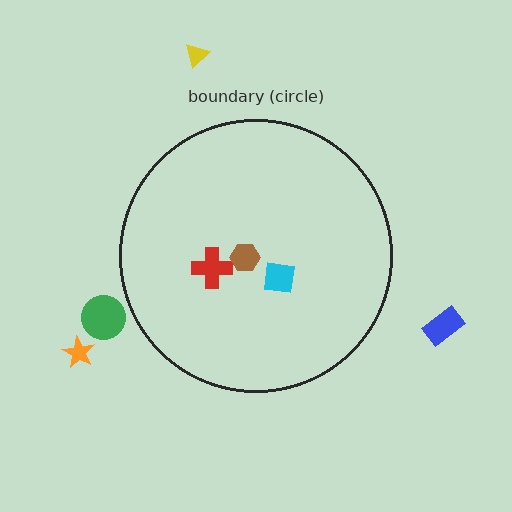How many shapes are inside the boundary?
3 inside, 4 outside.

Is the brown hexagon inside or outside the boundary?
Inside.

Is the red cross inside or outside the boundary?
Inside.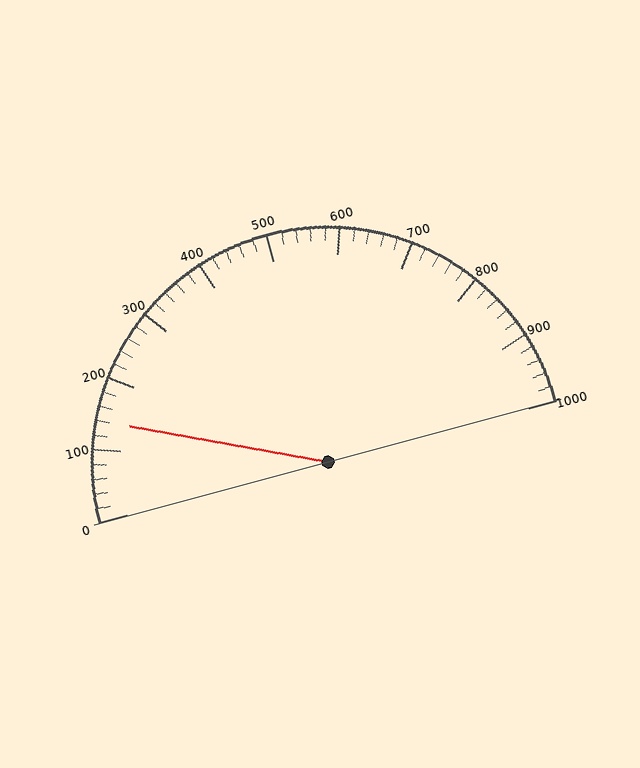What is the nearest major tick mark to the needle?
The nearest major tick mark is 100.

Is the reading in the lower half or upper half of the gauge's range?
The reading is in the lower half of the range (0 to 1000).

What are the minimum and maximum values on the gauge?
The gauge ranges from 0 to 1000.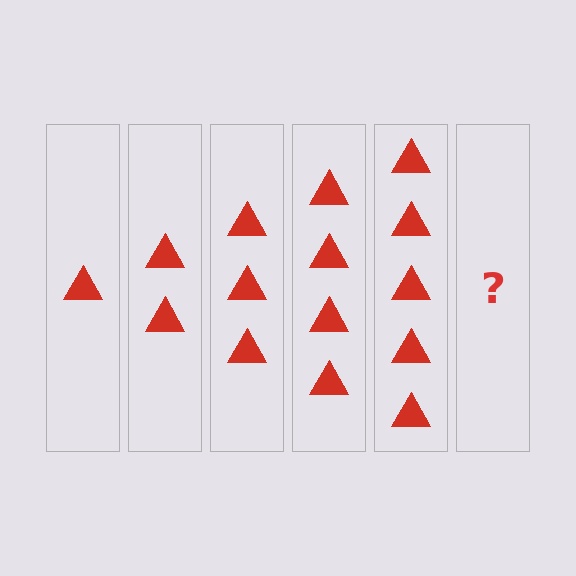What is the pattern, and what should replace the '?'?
The pattern is that each step adds one more triangle. The '?' should be 6 triangles.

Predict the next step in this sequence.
The next step is 6 triangles.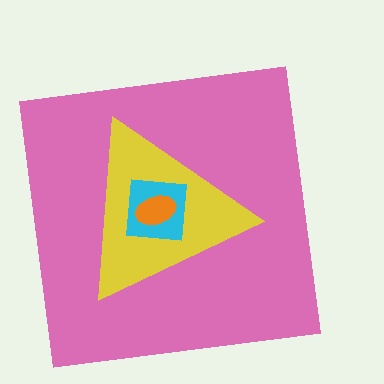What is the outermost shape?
The pink square.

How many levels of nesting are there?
4.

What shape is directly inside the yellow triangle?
The cyan square.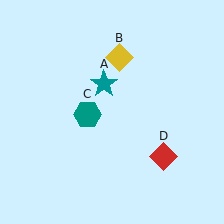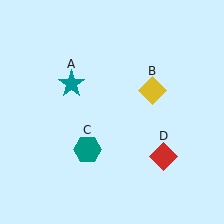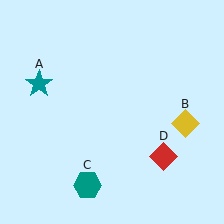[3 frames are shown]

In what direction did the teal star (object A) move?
The teal star (object A) moved left.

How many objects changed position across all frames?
3 objects changed position: teal star (object A), yellow diamond (object B), teal hexagon (object C).